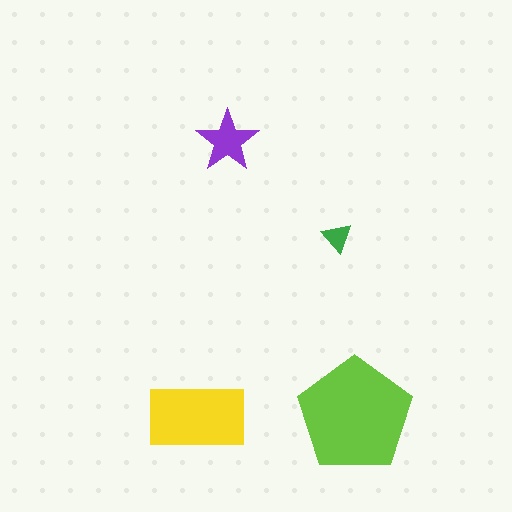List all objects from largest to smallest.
The lime pentagon, the yellow rectangle, the purple star, the green triangle.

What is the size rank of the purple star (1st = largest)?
3rd.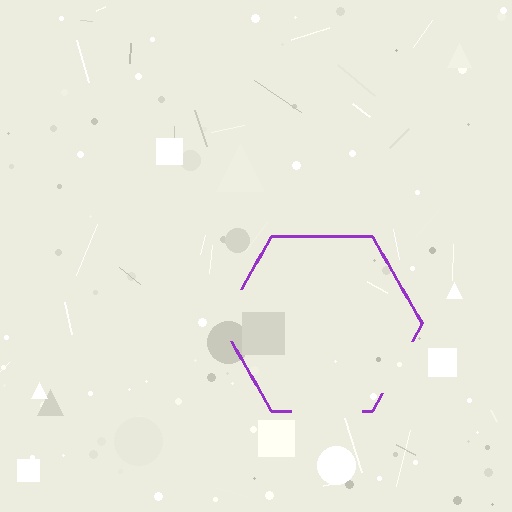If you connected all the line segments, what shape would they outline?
They would outline a hexagon.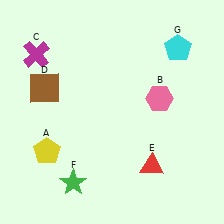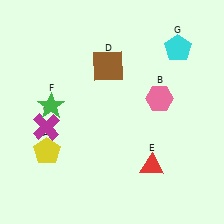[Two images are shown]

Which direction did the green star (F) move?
The green star (F) moved up.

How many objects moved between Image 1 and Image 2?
3 objects moved between the two images.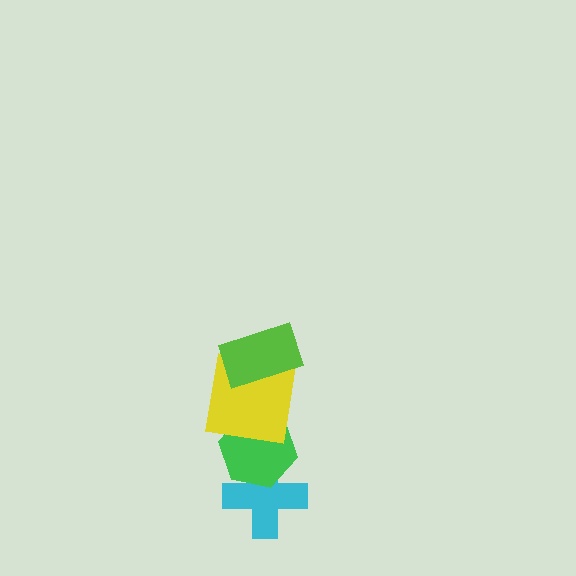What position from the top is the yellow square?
The yellow square is 2nd from the top.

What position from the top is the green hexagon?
The green hexagon is 3rd from the top.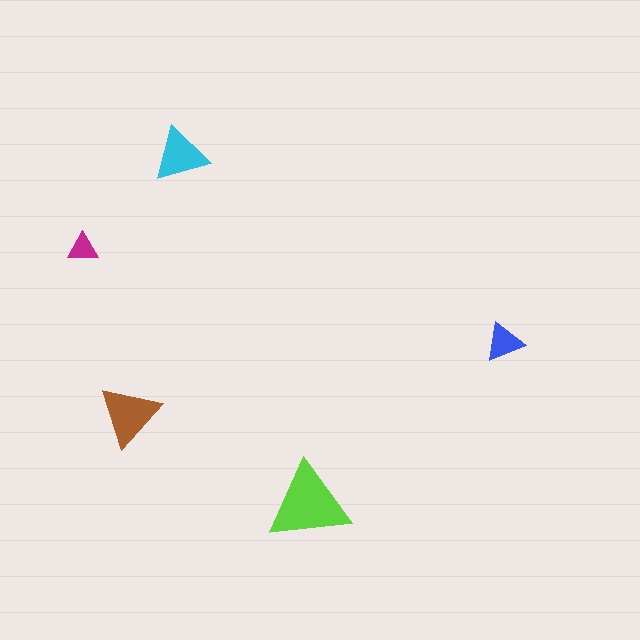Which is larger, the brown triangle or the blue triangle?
The brown one.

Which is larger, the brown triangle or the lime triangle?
The lime one.